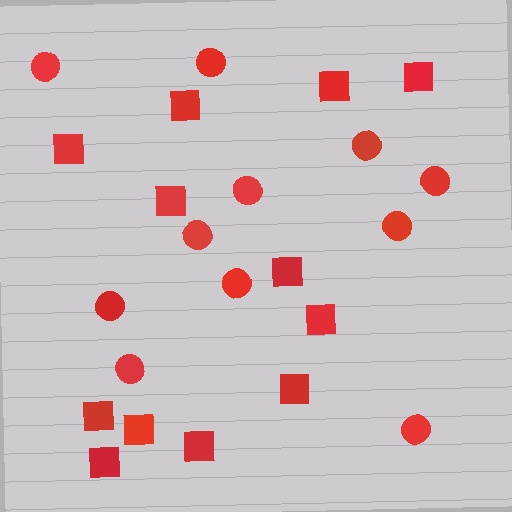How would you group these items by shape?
There are 2 groups: one group of circles (11) and one group of squares (12).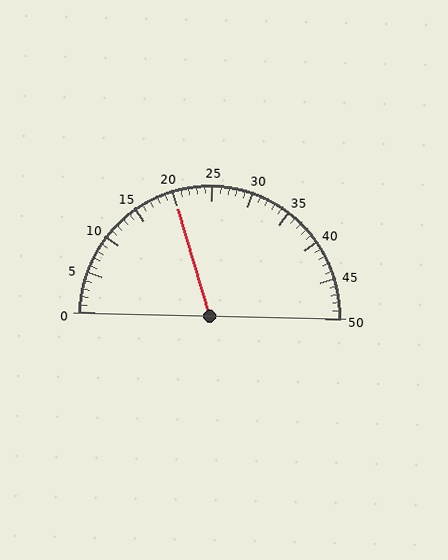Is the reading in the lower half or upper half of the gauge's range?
The reading is in the lower half of the range (0 to 50).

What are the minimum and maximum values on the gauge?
The gauge ranges from 0 to 50.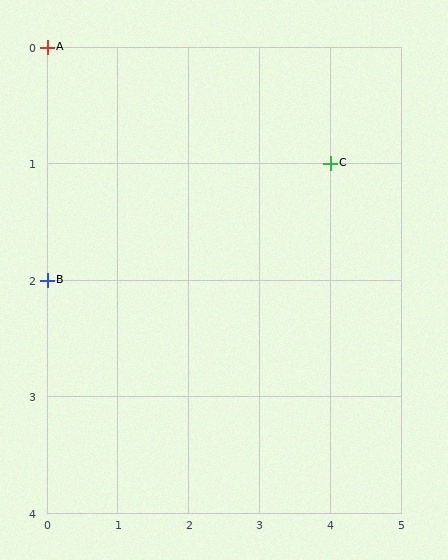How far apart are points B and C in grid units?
Points B and C are 4 columns and 1 row apart (about 4.1 grid units diagonally).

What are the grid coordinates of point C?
Point C is at grid coordinates (4, 1).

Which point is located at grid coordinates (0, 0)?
Point A is at (0, 0).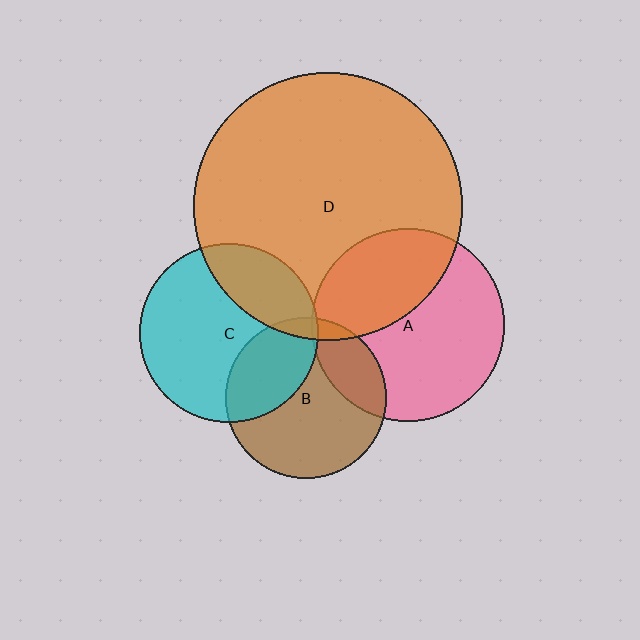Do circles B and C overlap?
Yes.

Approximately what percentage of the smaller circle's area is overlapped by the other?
Approximately 30%.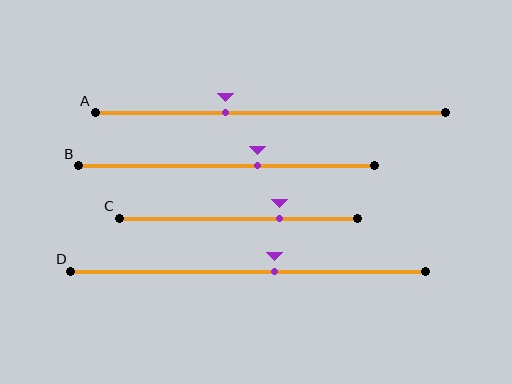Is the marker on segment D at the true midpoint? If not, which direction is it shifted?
No, the marker on segment D is shifted to the right by about 7% of the segment length.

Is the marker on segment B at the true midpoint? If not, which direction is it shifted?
No, the marker on segment B is shifted to the right by about 10% of the segment length.